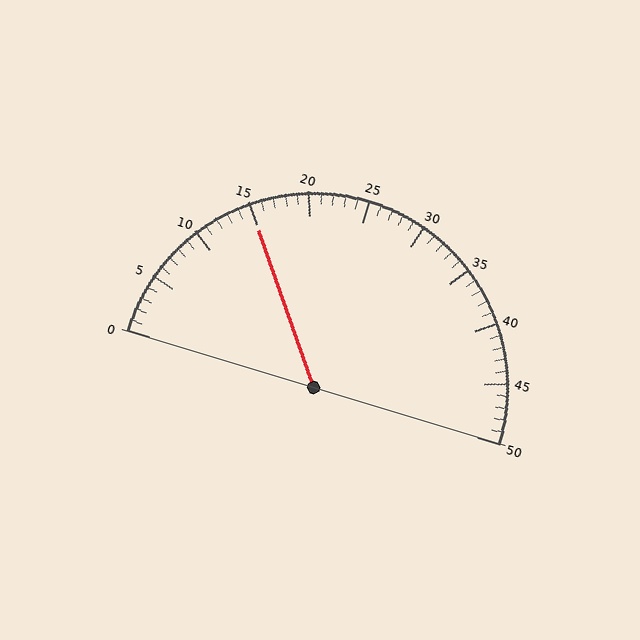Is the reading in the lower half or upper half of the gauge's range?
The reading is in the lower half of the range (0 to 50).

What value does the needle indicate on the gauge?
The needle indicates approximately 15.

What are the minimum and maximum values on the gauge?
The gauge ranges from 0 to 50.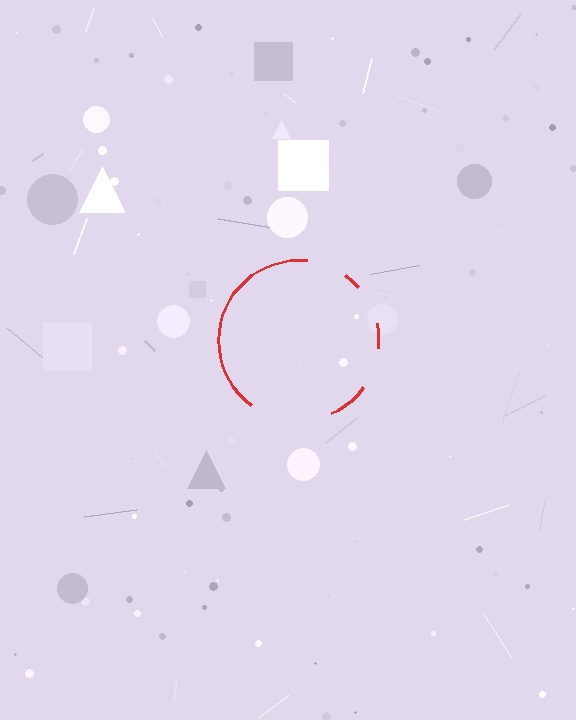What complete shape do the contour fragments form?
The contour fragments form a circle.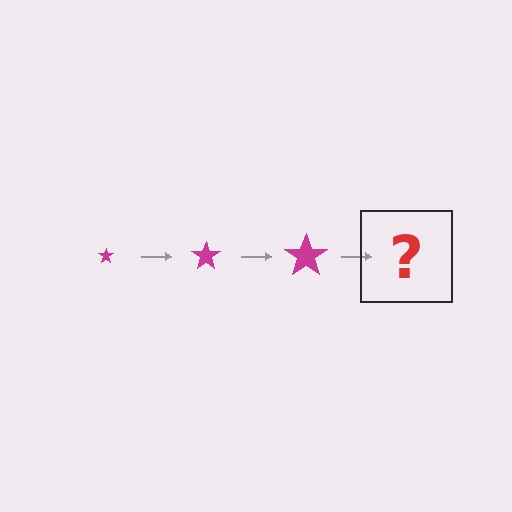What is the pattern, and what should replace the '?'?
The pattern is that the star gets progressively larger each step. The '?' should be a magenta star, larger than the previous one.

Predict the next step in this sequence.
The next step is a magenta star, larger than the previous one.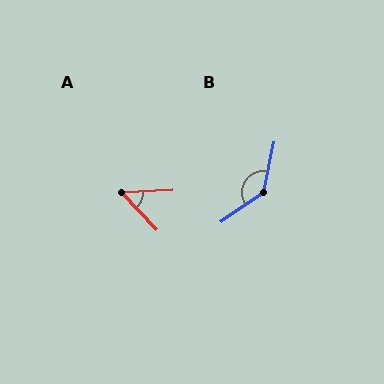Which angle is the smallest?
A, at approximately 49 degrees.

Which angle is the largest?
B, at approximately 136 degrees.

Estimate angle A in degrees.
Approximately 49 degrees.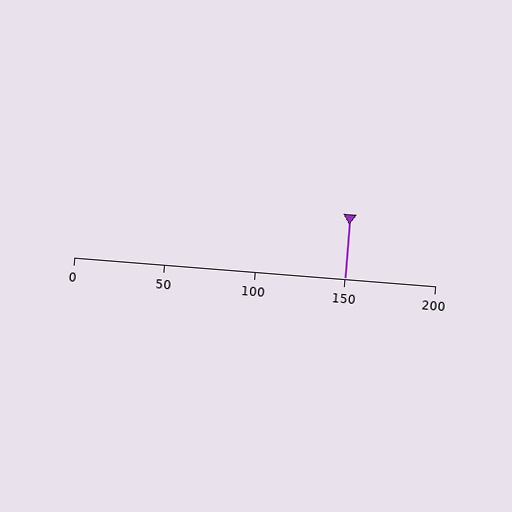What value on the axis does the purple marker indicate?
The marker indicates approximately 150.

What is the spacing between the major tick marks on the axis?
The major ticks are spaced 50 apart.